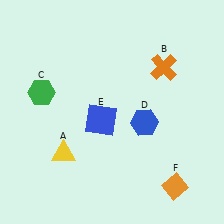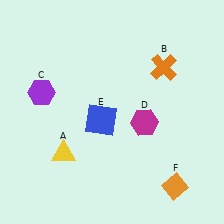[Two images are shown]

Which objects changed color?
C changed from green to purple. D changed from blue to magenta.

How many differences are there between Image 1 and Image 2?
There are 2 differences between the two images.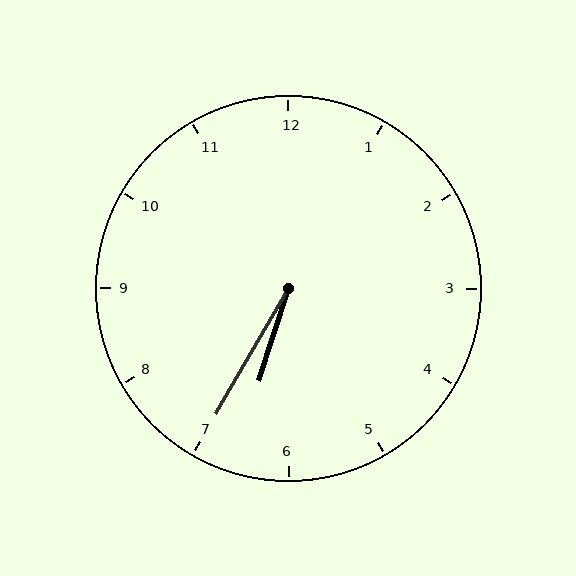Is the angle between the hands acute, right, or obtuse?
It is acute.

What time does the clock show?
6:35.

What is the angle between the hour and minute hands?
Approximately 12 degrees.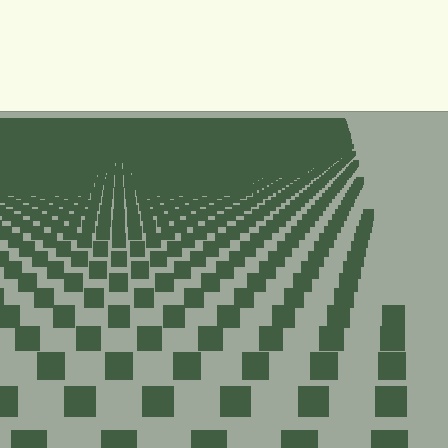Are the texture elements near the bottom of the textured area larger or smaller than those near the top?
Larger. Near the bottom, elements are closer to the viewer and appear at a bigger on-screen size.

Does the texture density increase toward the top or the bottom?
Density increases toward the top.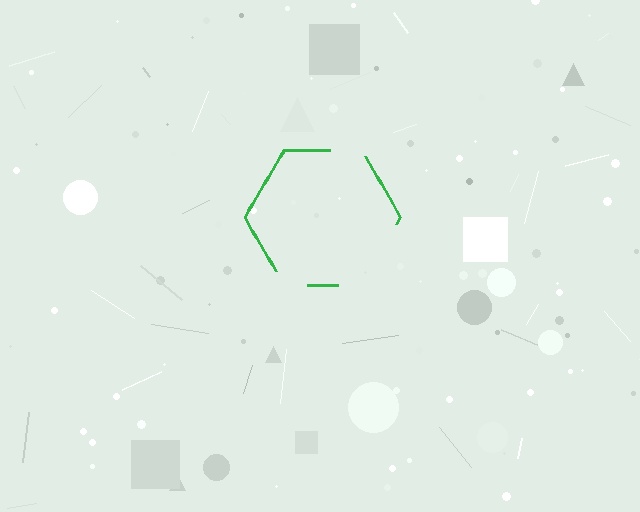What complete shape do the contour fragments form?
The contour fragments form a hexagon.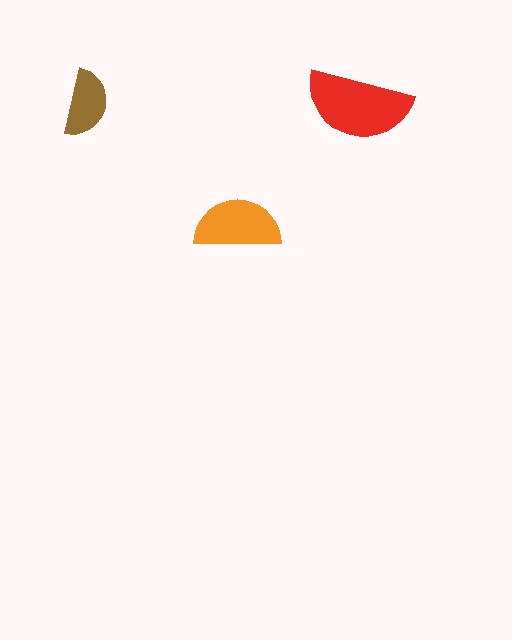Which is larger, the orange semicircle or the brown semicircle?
The orange one.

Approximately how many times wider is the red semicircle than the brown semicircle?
About 1.5 times wider.